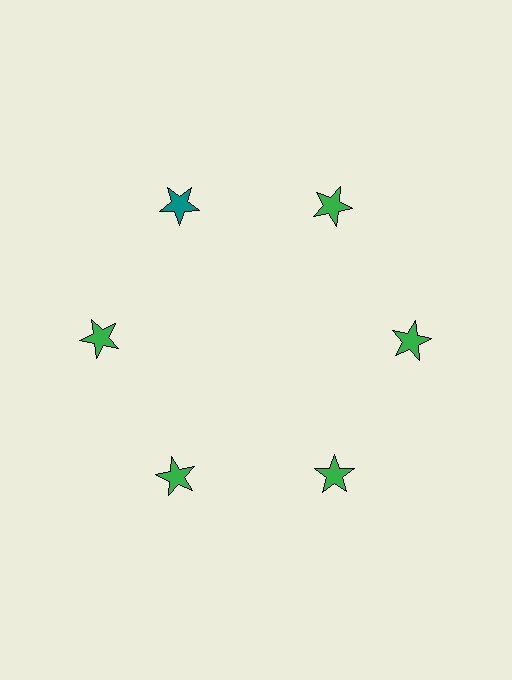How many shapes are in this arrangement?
There are 6 shapes arranged in a ring pattern.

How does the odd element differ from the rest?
It has a different color: teal instead of green.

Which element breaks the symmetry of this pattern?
The teal star at roughly the 11 o'clock position breaks the symmetry. All other shapes are green stars.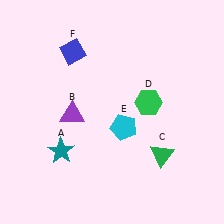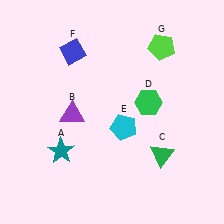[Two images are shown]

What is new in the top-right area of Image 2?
A lime pentagon (G) was added in the top-right area of Image 2.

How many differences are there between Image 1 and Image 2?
There is 1 difference between the two images.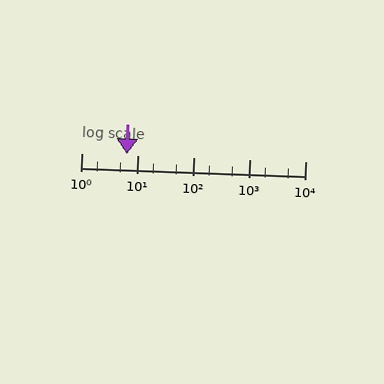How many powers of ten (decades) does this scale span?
The scale spans 4 decades, from 1 to 10000.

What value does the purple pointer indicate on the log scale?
The pointer indicates approximately 6.4.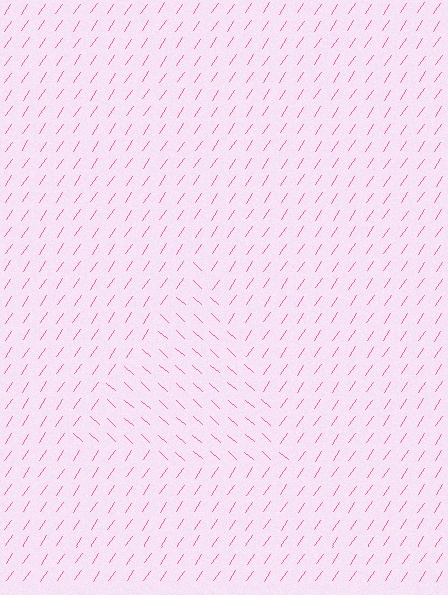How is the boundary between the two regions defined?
The boundary is defined purely by a change in line orientation (approximately 83 degrees difference). All lines are the same color and thickness.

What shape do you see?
I see a triangle.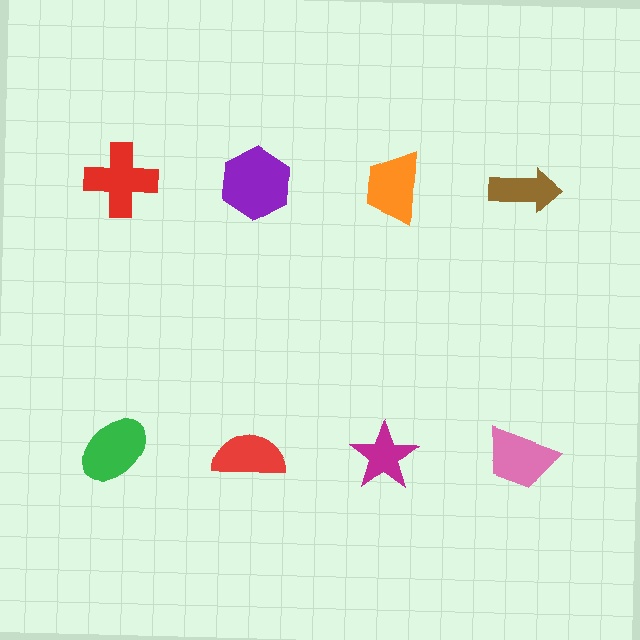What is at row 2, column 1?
A green ellipse.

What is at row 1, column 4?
A brown arrow.